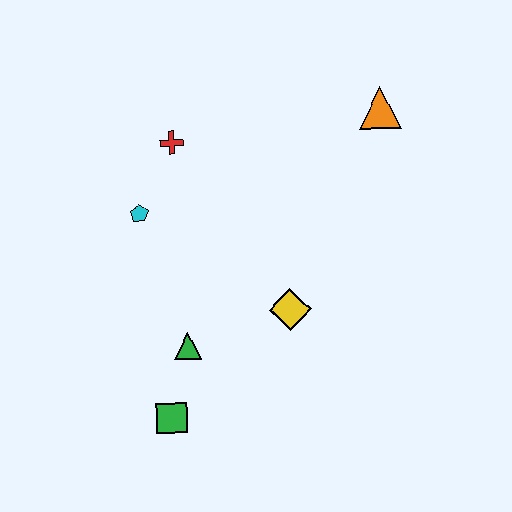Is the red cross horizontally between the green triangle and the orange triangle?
No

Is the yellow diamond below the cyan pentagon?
Yes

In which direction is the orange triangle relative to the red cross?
The orange triangle is to the right of the red cross.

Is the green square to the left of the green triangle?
Yes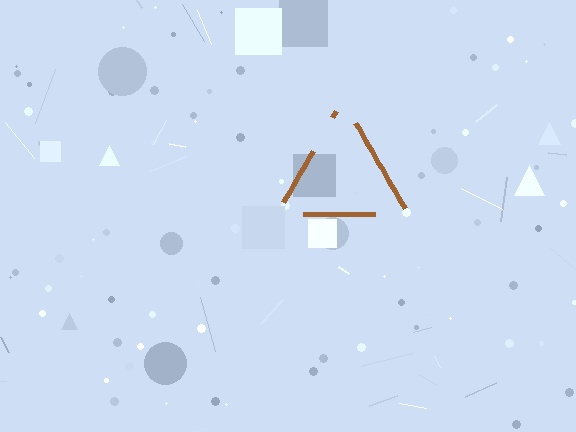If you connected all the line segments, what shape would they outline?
They would outline a triangle.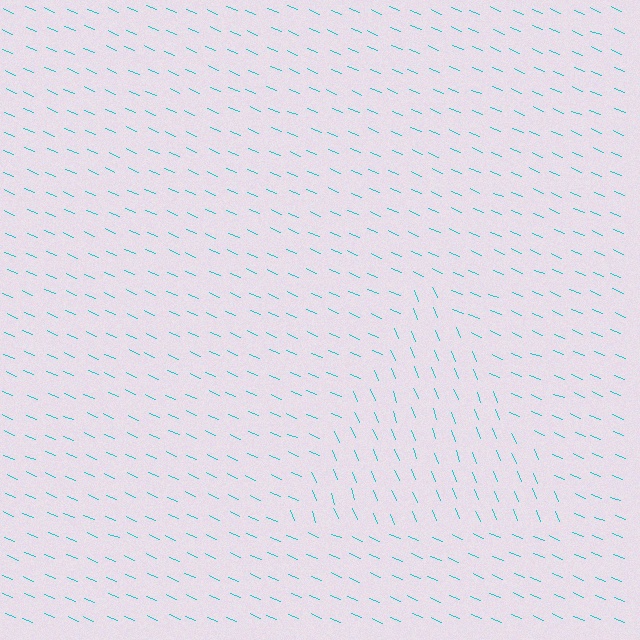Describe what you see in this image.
The image is filled with small cyan line segments. A triangle region in the image has lines oriented differently from the surrounding lines, creating a visible texture boundary.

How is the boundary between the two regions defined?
The boundary is defined purely by a change in line orientation (approximately 45 degrees difference). All lines are the same color and thickness.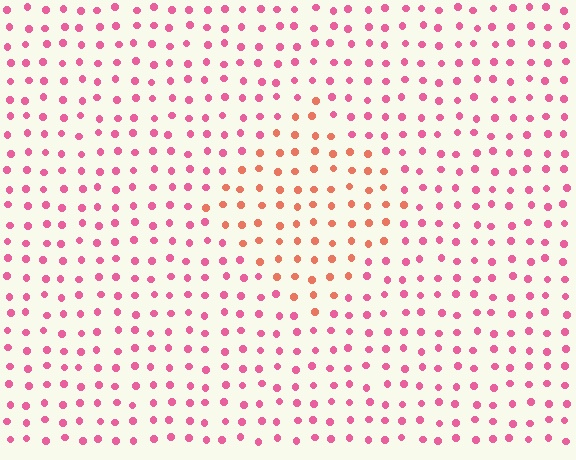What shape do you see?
I see a diamond.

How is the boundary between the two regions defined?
The boundary is defined purely by a slight shift in hue (about 37 degrees). Spacing, size, and orientation are identical on both sides.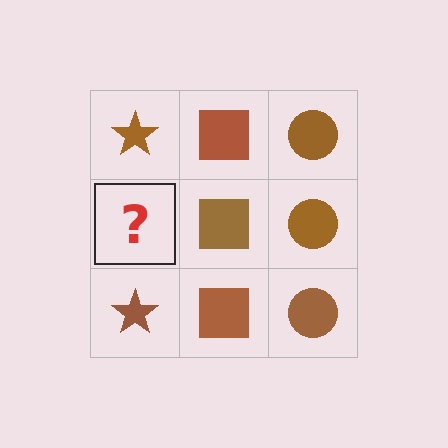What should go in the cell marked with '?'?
The missing cell should contain a brown star.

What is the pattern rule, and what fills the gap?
The rule is that each column has a consistent shape. The gap should be filled with a brown star.